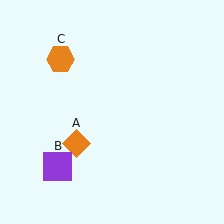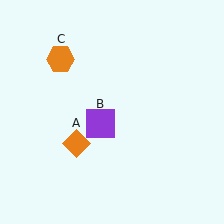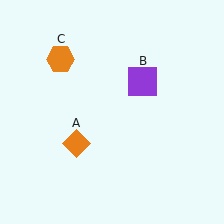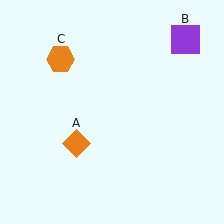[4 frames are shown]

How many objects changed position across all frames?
1 object changed position: purple square (object B).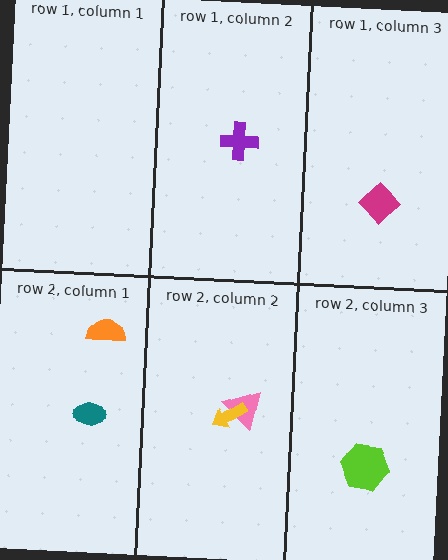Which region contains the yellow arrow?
The row 2, column 2 region.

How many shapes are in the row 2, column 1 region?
2.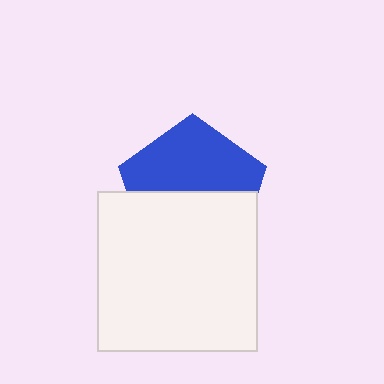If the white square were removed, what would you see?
You would see the complete blue pentagon.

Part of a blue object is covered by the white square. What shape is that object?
It is a pentagon.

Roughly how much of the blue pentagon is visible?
About half of it is visible (roughly 52%).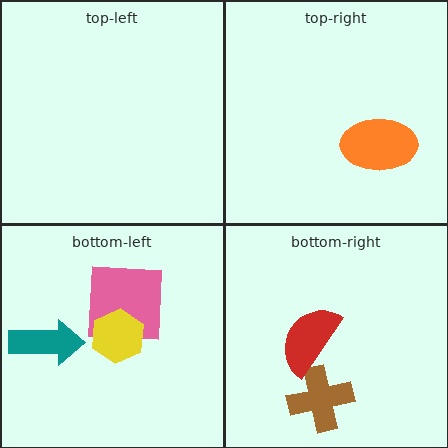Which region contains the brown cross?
The bottom-right region.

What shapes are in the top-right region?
The orange ellipse.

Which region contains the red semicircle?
The bottom-right region.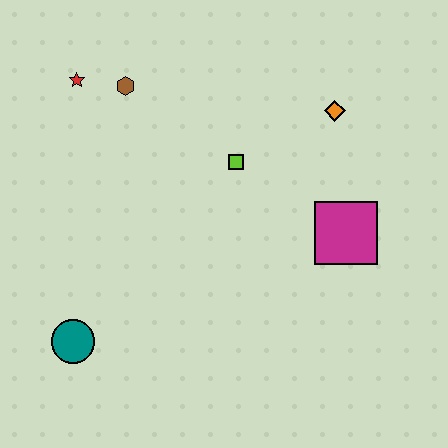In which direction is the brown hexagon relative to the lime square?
The brown hexagon is to the left of the lime square.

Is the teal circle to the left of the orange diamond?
Yes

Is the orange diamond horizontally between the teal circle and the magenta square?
Yes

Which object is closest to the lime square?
The orange diamond is closest to the lime square.